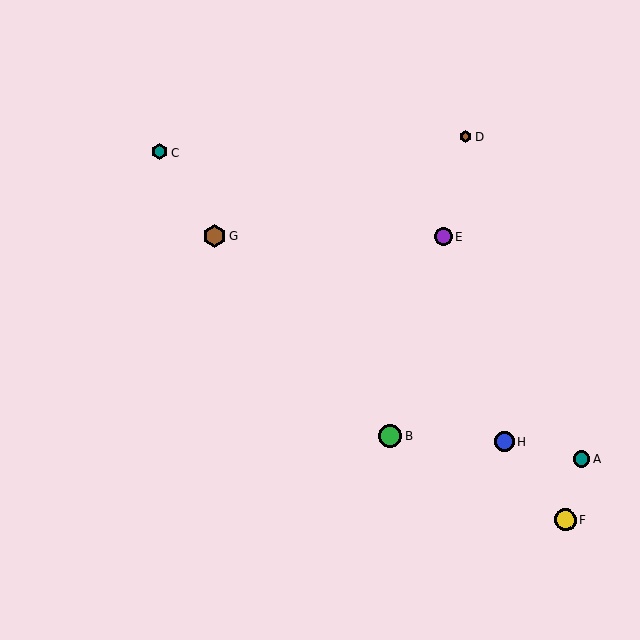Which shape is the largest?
The brown hexagon (labeled G) is the largest.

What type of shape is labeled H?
Shape H is a blue circle.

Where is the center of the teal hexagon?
The center of the teal hexagon is at (159, 152).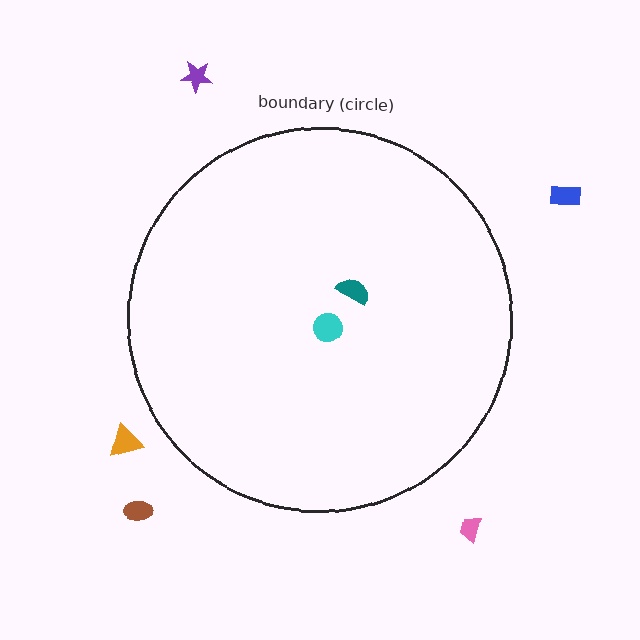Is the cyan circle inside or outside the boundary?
Inside.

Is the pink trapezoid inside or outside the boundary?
Outside.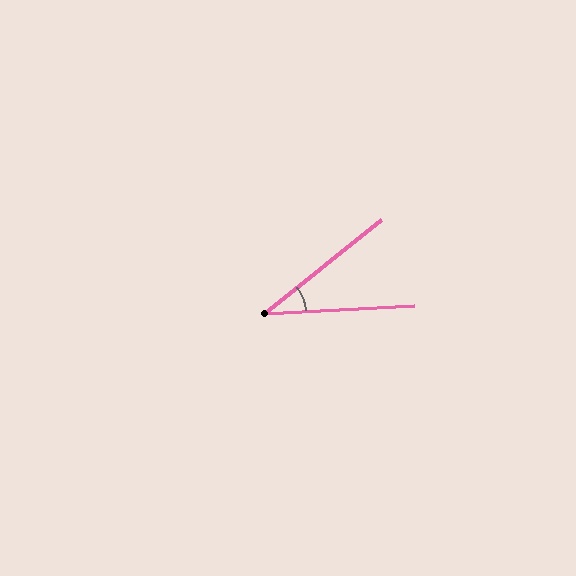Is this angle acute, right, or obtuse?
It is acute.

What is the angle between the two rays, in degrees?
Approximately 36 degrees.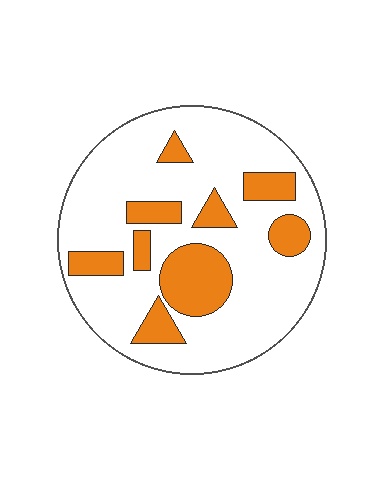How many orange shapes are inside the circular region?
9.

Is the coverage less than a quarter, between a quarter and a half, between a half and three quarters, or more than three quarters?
Less than a quarter.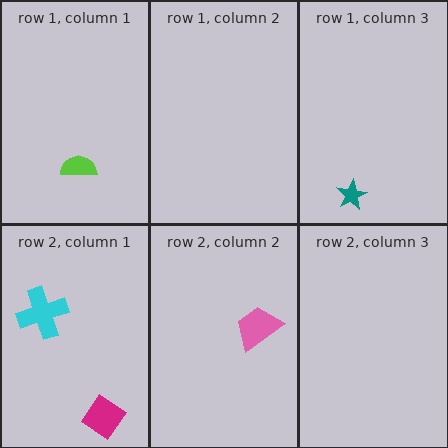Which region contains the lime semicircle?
The row 1, column 1 region.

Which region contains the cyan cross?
The row 2, column 1 region.